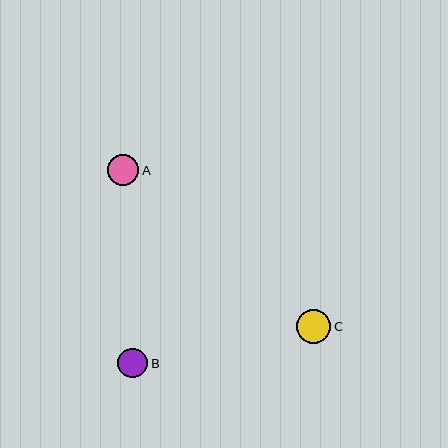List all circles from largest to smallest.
From largest to smallest: C, A, B.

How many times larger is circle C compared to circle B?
Circle C is approximately 1.1 times the size of circle B.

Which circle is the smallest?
Circle B is the smallest with a size of approximately 30 pixels.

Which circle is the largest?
Circle C is the largest with a size of approximately 34 pixels.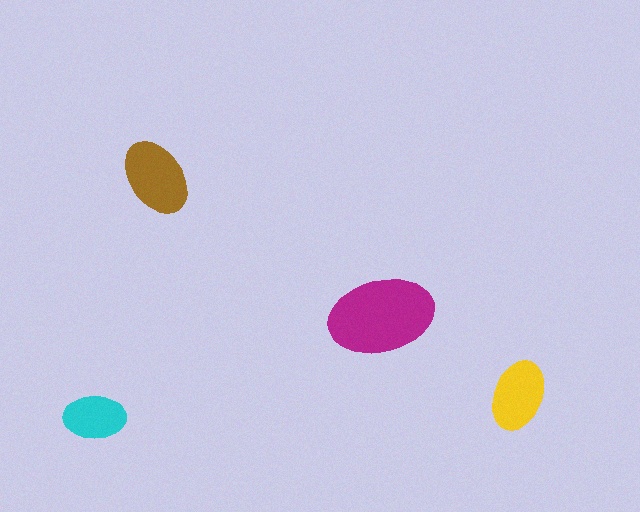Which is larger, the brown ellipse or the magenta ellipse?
The magenta one.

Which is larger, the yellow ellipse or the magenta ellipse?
The magenta one.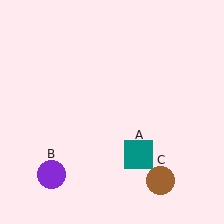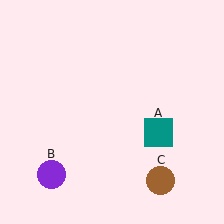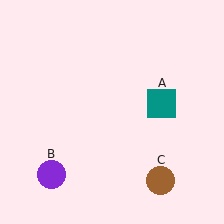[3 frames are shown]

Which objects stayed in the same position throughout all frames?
Purple circle (object B) and brown circle (object C) remained stationary.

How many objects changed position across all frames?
1 object changed position: teal square (object A).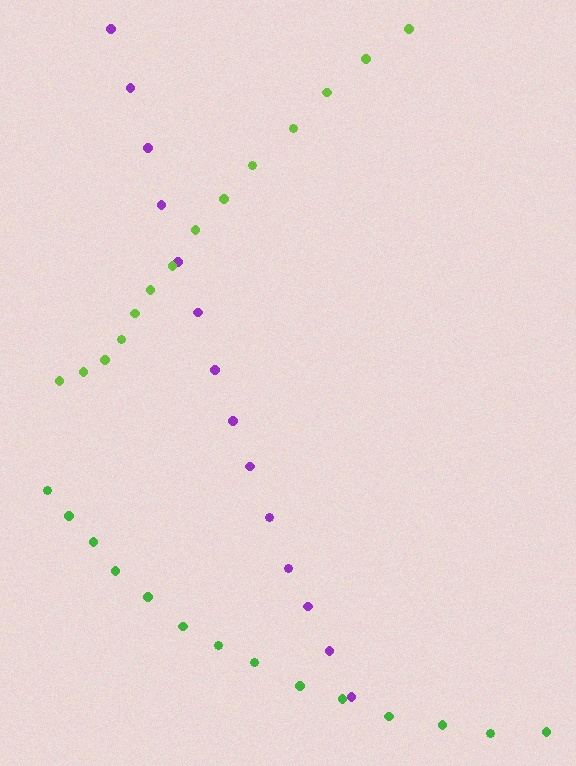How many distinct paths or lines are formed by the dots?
There are 3 distinct paths.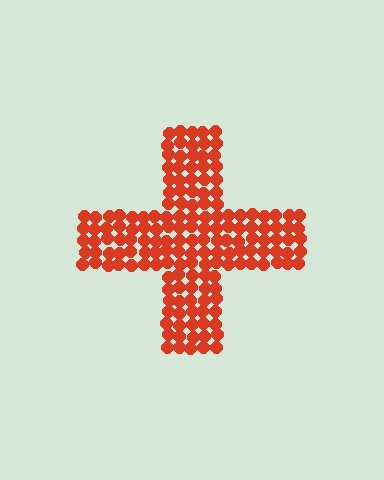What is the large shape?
The large shape is a cross.